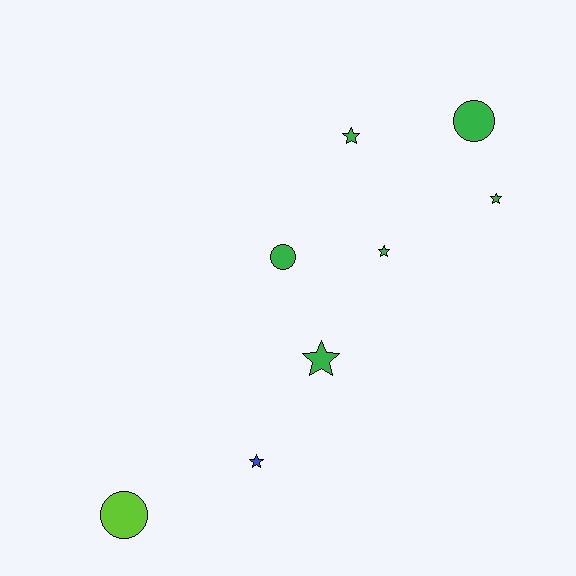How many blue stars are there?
There is 1 blue star.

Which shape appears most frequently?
Star, with 5 objects.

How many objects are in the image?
There are 8 objects.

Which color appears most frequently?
Green, with 6 objects.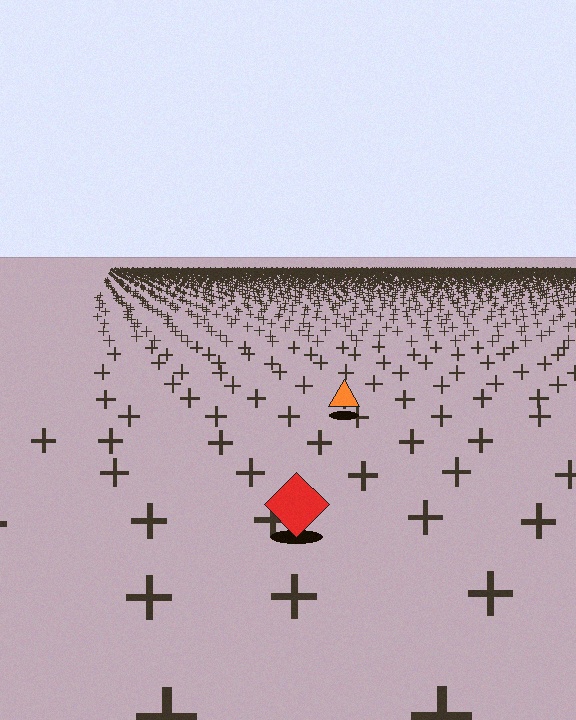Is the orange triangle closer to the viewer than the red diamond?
No. The red diamond is closer — you can tell from the texture gradient: the ground texture is coarser near it.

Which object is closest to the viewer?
The red diamond is closest. The texture marks near it are larger and more spread out.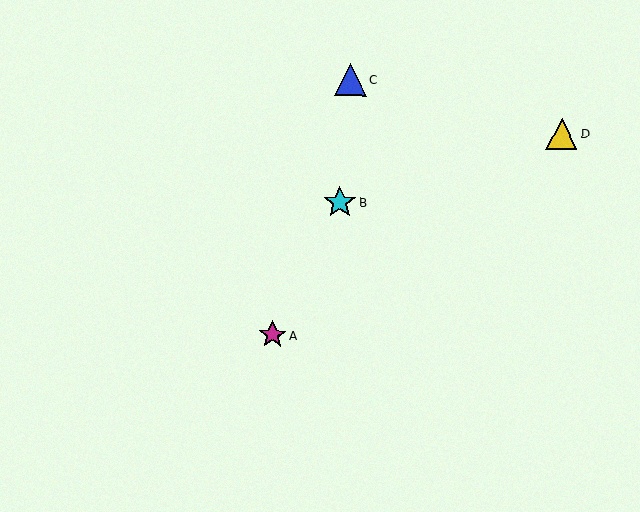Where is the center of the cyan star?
The center of the cyan star is at (340, 203).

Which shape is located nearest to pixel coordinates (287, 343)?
The magenta star (labeled A) at (273, 335) is nearest to that location.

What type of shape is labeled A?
Shape A is a magenta star.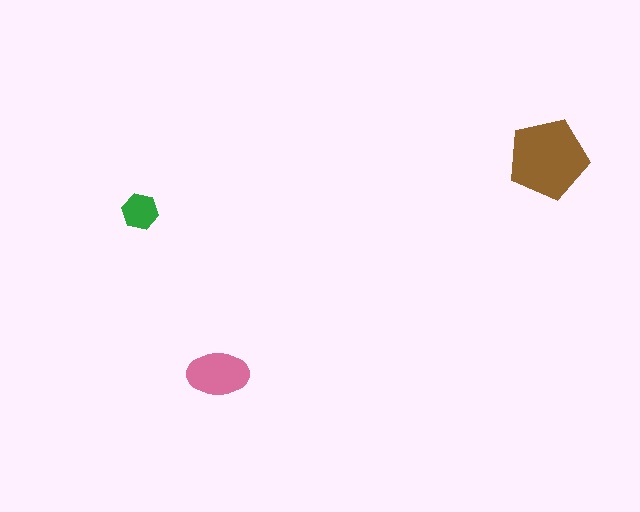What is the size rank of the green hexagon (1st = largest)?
3rd.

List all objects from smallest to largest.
The green hexagon, the pink ellipse, the brown pentagon.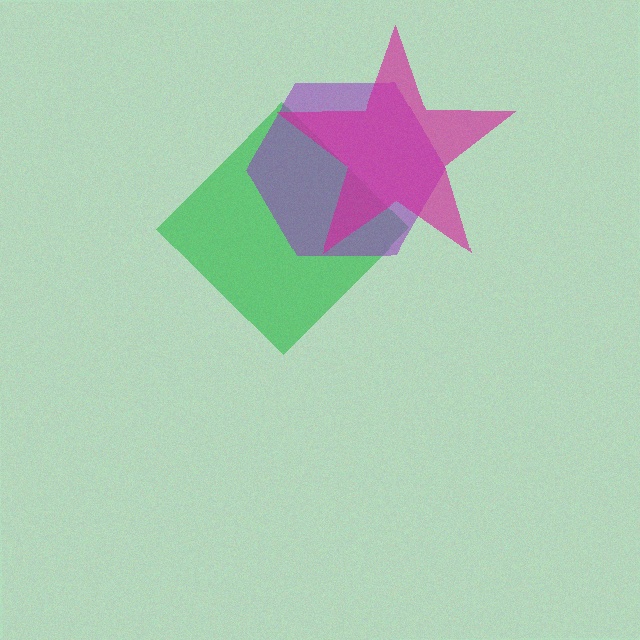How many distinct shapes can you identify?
There are 3 distinct shapes: a green diamond, a purple hexagon, a magenta star.